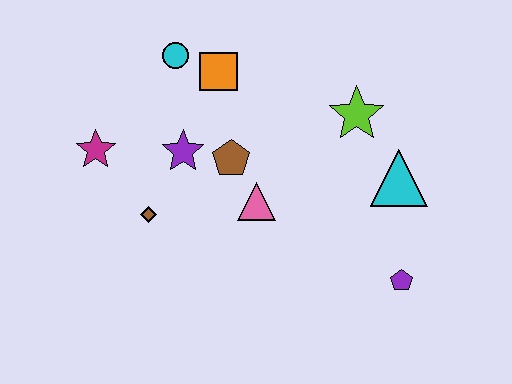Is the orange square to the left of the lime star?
Yes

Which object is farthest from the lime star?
The magenta star is farthest from the lime star.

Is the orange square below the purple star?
No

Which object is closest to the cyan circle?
The orange square is closest to the cyan circle.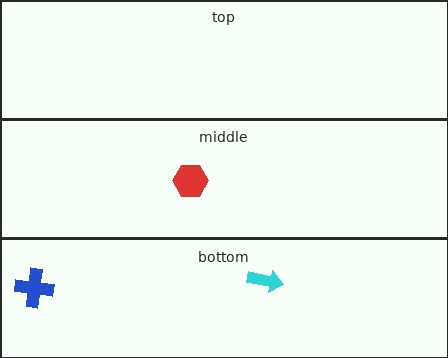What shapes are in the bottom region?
The cyan arrow, the blue cross.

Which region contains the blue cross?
The bottom region.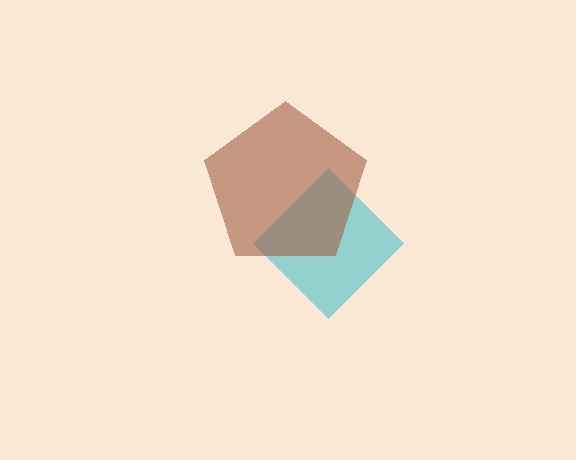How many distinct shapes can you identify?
There are 2 distinct shapes: a cyan diamond, a brown pentagon.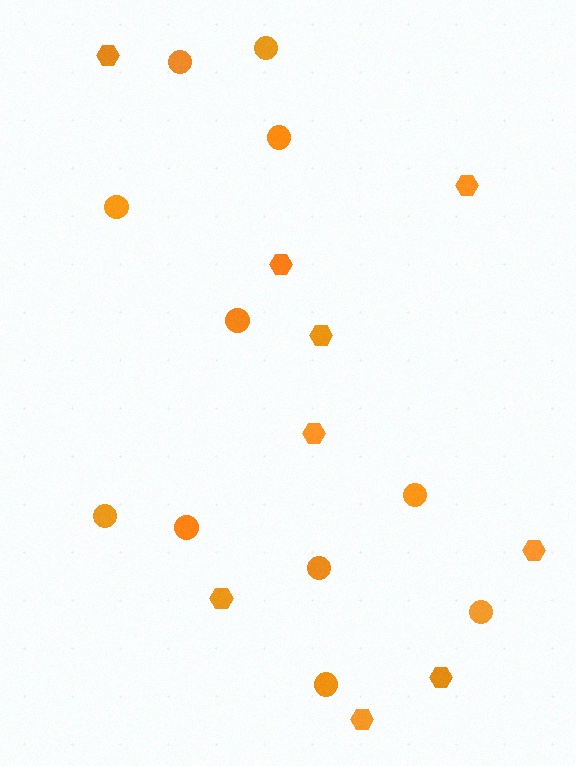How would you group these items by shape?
There are 2 groups: one group of circles (11) and one group of hexagons (9).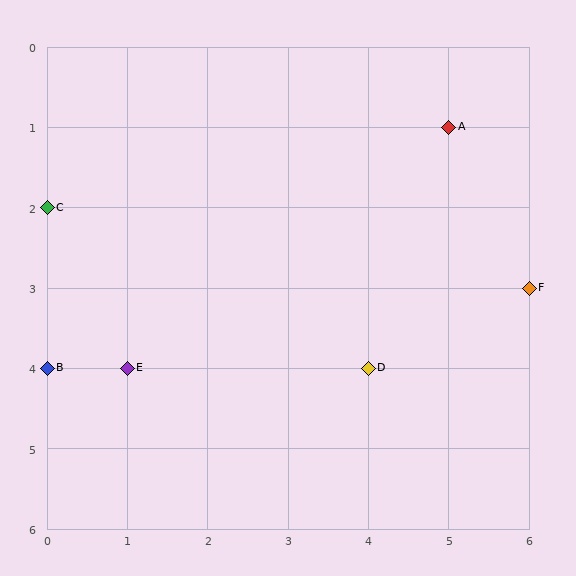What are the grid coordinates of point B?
Point B is at grid coordinates (0, 4).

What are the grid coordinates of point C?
Point C is at grid coordinates (0, 2).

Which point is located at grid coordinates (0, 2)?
Point C is at (0, 2).